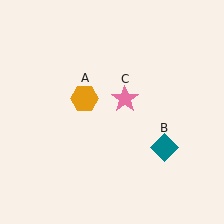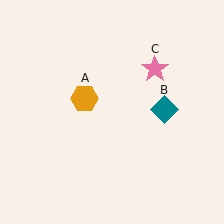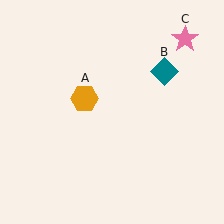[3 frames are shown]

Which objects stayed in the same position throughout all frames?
Orange hexagon (object A) remained stationary.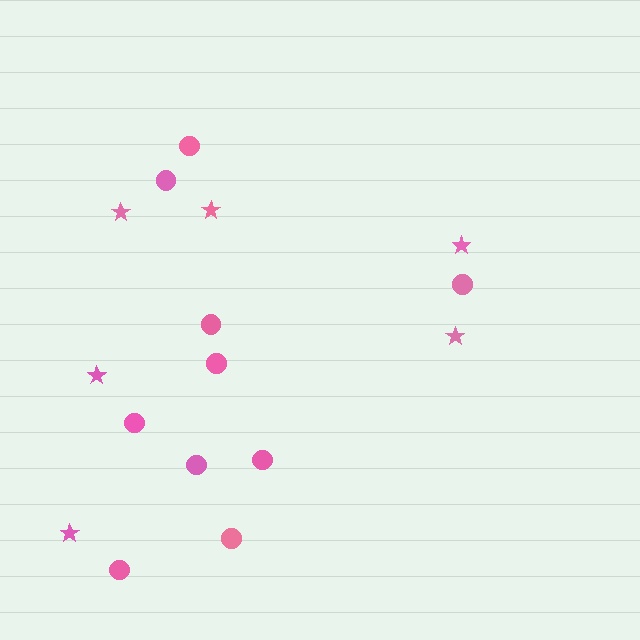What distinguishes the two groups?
There are 2 groups: one group of stars (6) and one group of circles (10).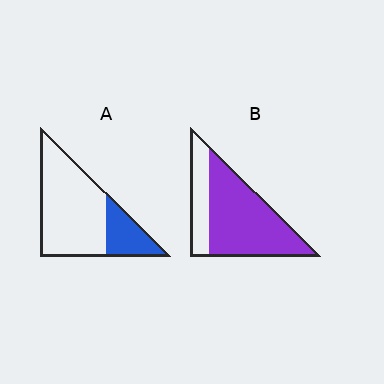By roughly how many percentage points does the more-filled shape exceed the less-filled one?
By roughly 50 percentage points (B over A).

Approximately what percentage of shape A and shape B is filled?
A is approximately 25% and B is approximately 75%.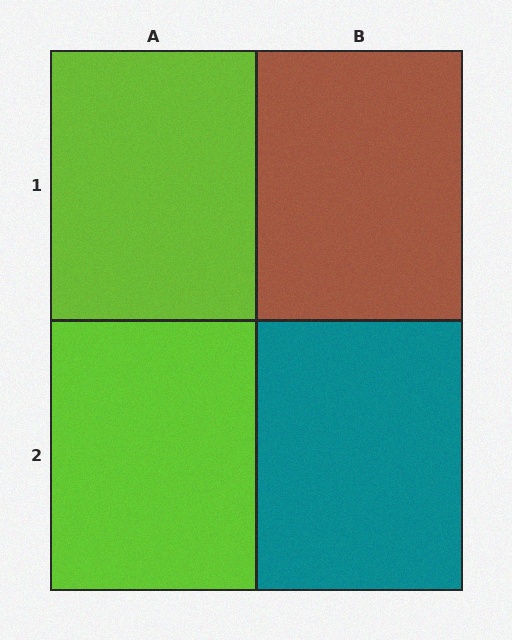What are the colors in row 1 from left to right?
Lime, brown.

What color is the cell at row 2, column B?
Teal.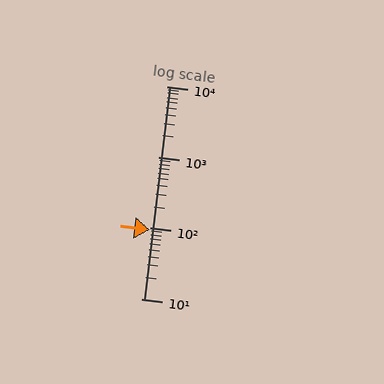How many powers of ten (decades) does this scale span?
The scale spans 3 decades, from 10 to 10000.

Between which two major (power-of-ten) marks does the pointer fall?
The pointer is between 10 and 100.